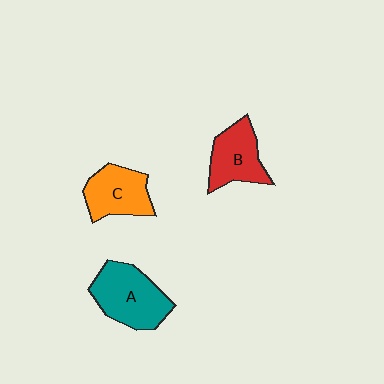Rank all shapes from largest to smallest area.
From largest to smallest: A (teal), C (orange), B (red).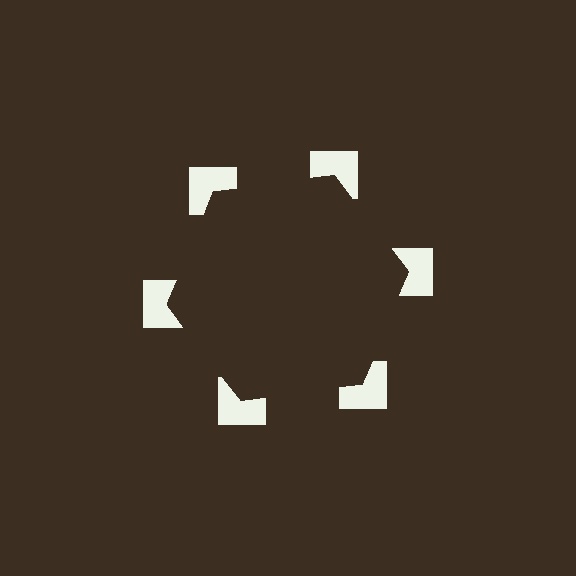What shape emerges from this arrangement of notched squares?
An illusory hexagon — its edges are inferred from the aligned wedge cuts in the notched squares, not physically drawn.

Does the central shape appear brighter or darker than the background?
It typically appears slightly darker than the background, even though no actual brightness change is drawn.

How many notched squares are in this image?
There are 6 — one at each vertex of the illusory hexagon.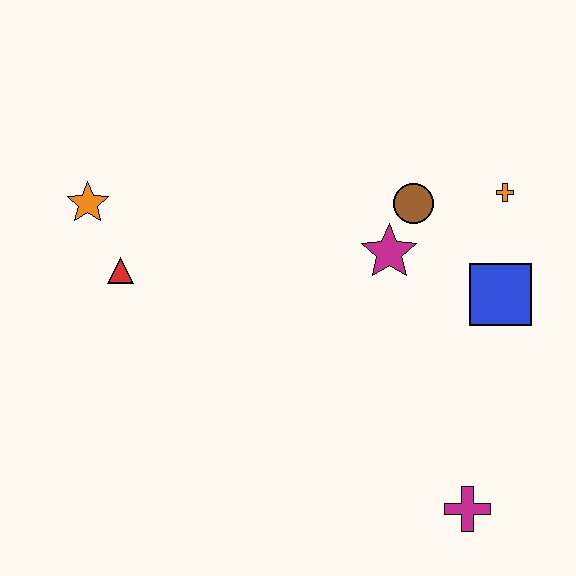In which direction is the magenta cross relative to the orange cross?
The magenta cross is below the orange cross.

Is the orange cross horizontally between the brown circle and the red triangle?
No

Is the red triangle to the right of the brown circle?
No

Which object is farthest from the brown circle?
The orange star is farthest from the brown circle.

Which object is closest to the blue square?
The orange cross is closest to the blue square.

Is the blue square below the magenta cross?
No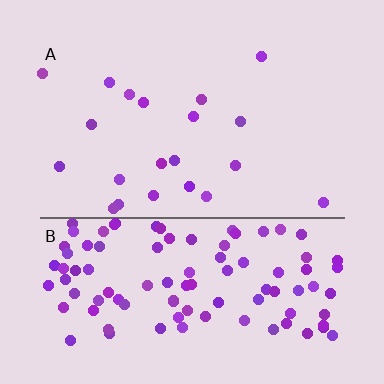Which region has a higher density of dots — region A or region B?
B (the bottom).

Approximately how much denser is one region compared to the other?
Approximately 5.1× — region B over region A.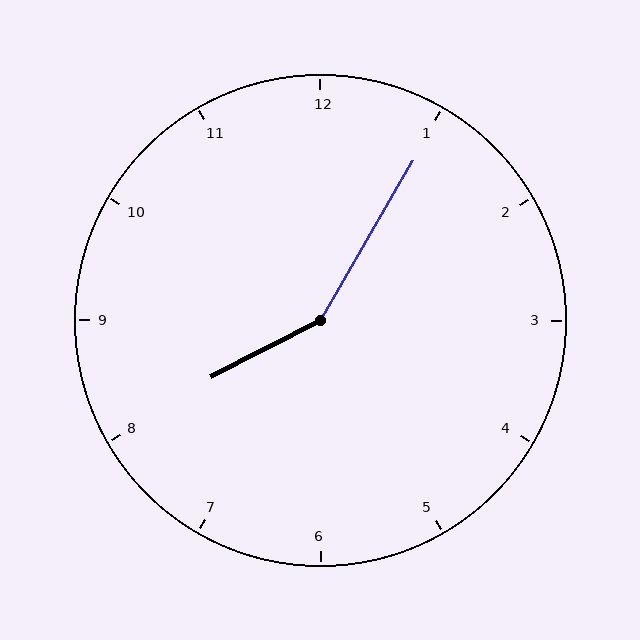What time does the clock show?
8:05.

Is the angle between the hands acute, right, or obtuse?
It is obtuse.